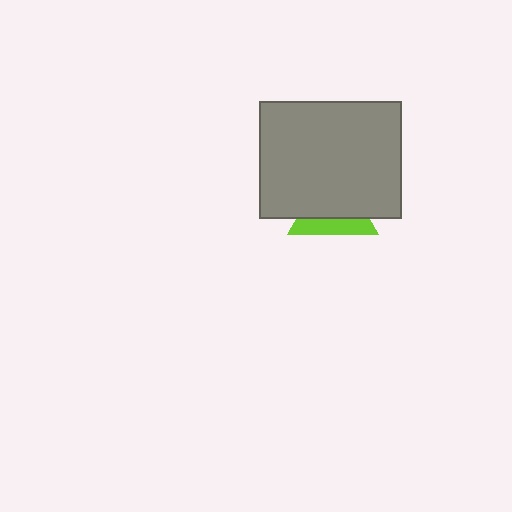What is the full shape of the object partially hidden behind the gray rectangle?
The partially hidden object is a lime triangle.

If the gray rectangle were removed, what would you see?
You would see the complete lime triangle.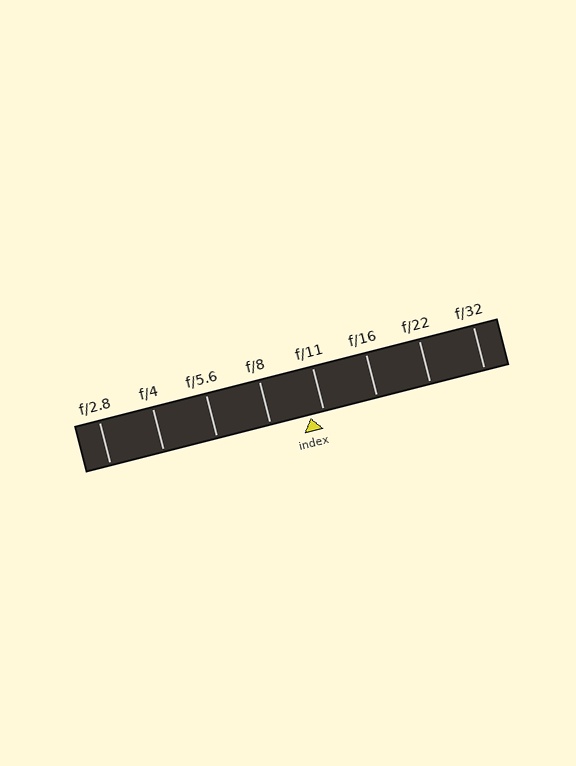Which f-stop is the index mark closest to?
The index mark is closest to f/11.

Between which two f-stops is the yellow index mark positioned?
The index mark is between f/8 and f/11.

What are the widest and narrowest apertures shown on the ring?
The widest aperture shown is f/2.8 and the narrowest is f/32.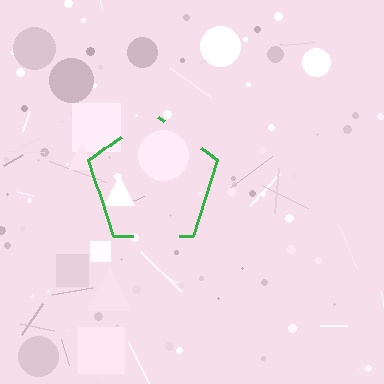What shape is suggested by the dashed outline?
The dashed outline suggests a pentagon.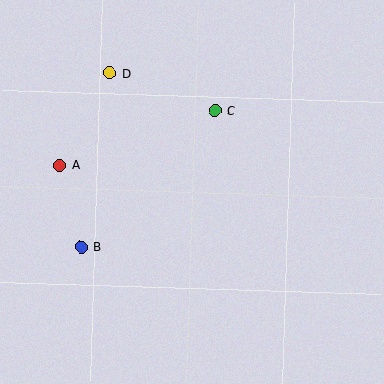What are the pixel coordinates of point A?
Point A is at (59, 165).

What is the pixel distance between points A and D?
The distance between A and D is 105 pixels.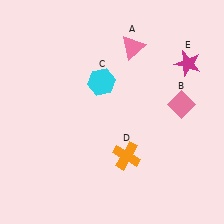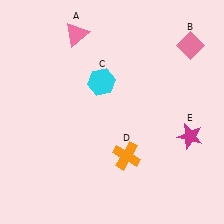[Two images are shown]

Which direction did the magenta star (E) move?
The magenta star (E) moved down.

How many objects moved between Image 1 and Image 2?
3 objects moved between the two images.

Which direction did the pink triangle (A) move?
The pink triangle (A) moved left.